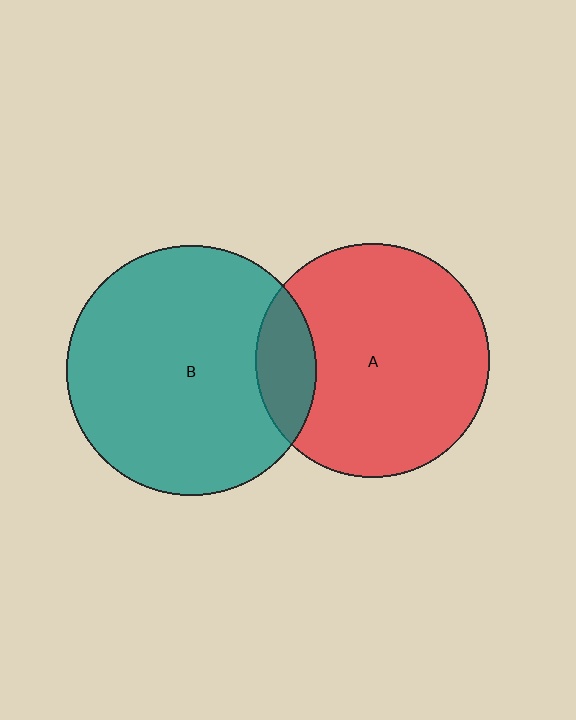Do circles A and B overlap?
Yes.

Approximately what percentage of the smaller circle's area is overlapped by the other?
Approximately 15%.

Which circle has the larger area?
Circle B (teal).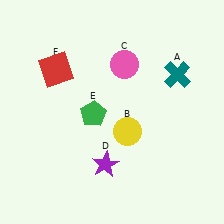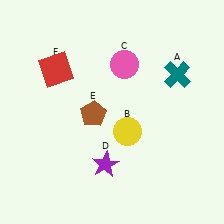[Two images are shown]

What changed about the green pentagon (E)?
In Image 1, E is green. In Image 2, it changed to brown.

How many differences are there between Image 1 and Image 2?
There is 1 difference between the two images.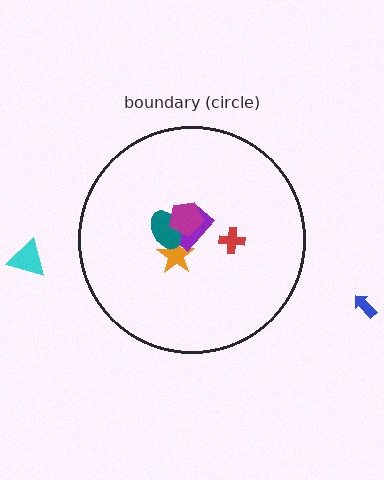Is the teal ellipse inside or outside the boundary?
Inside.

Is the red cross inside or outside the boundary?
Inside.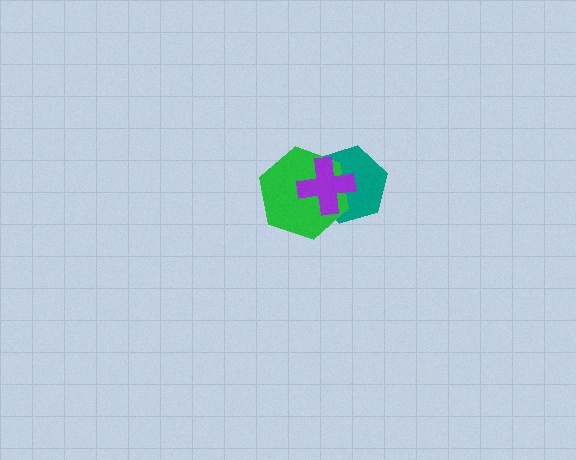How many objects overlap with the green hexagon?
2 objects overlap with the green hexagon.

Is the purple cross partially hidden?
No, no other shape covers it.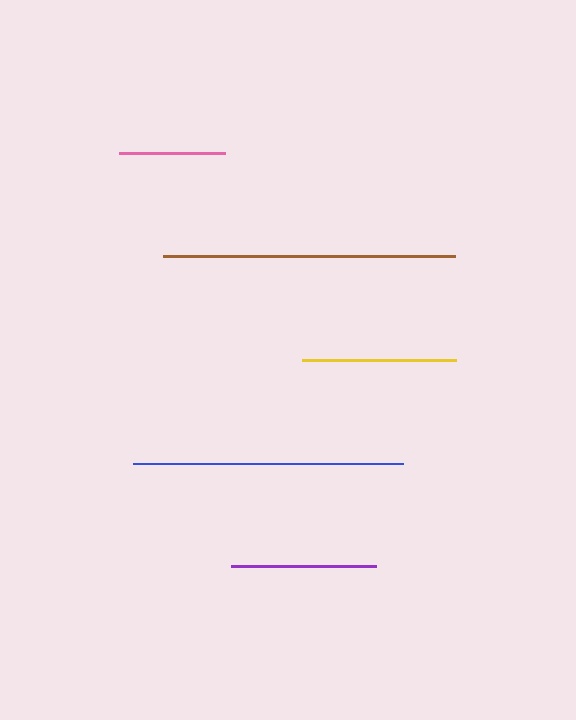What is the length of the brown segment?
The brown segment is approximately 292 pixels long.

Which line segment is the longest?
The brown line is the longest at approximately 292 pixels.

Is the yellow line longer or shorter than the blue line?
The blue line is longer than the yellow line.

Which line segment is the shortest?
The pink line is the shortest at approximately 106 pixels.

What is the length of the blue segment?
The blue segment is approximately 270 pixels long.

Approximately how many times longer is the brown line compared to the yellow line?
The brown line is approximately 1.9 times the length of the yellow line.